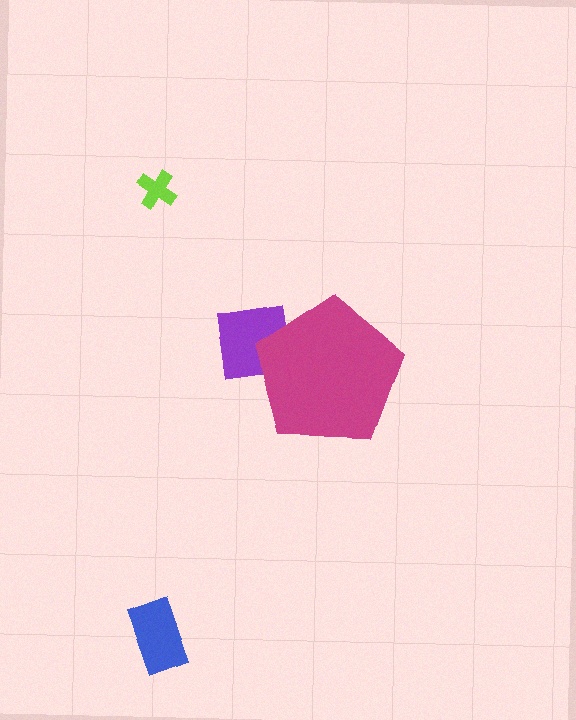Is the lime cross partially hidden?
No, the lime cross is fully visible.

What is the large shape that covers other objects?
A magenta pentagon.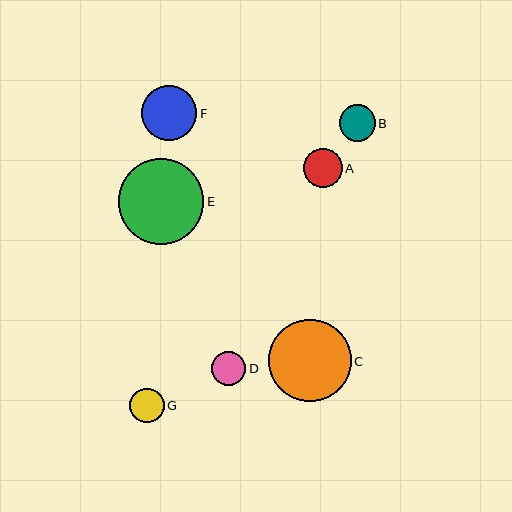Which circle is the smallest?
Circle D is the smallest with a size of approximately 34 pixels.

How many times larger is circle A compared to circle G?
Circle A is approximately 1.1 times the size of circle G.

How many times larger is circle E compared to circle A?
Circle E is approximately 2.2 times the size of circle A.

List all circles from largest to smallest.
From largest to smallest: E, C, F, A, B, G, D.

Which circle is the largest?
Circle E is the largest with a size of approximately 85 pixels.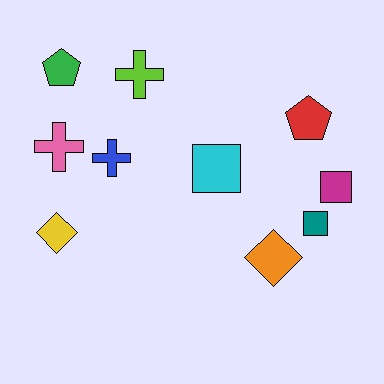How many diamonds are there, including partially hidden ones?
There are 2 diamonds.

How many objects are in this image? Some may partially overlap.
There are 10 objects.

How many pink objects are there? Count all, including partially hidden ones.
There is 1 pink object.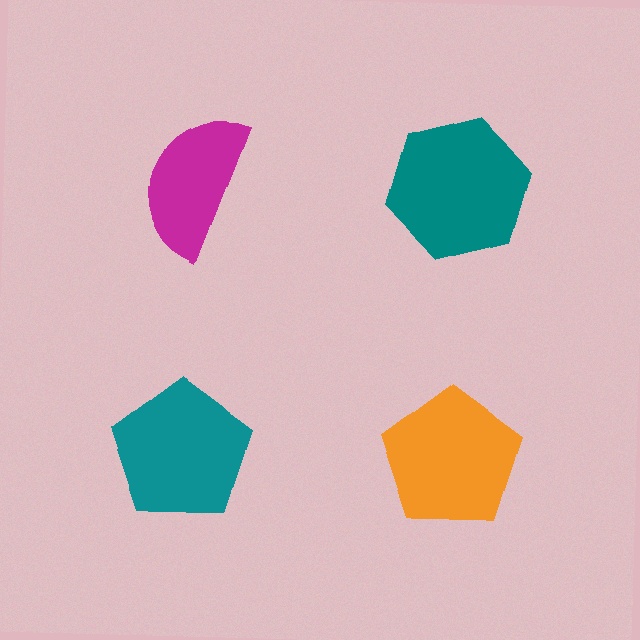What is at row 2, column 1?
A teal pentagon.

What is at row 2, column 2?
An orange pentagon.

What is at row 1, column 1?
A magenta semicircle.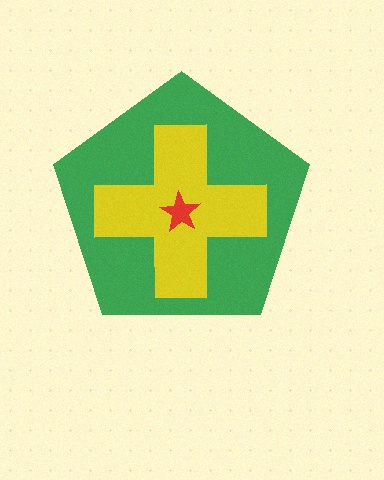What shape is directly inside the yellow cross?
The red star.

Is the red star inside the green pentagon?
Yes.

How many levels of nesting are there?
3.